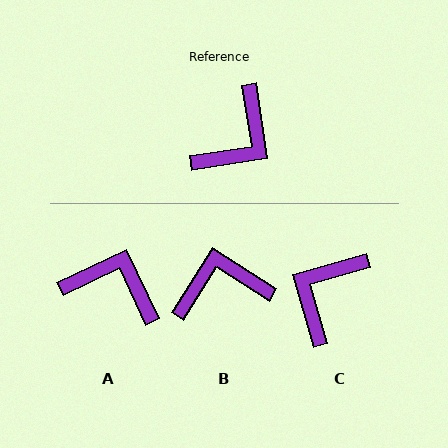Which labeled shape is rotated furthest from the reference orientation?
C, about 173 degrees away.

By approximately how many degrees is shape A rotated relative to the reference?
Approximately 107 degrees counter-clockwise.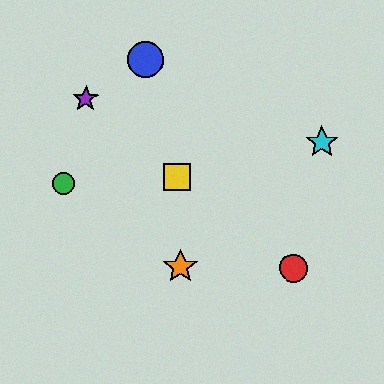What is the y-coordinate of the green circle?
The green circle is at y≈184.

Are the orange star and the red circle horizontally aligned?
Yes, both are at y≈266.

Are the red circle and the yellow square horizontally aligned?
No, the red circle is at y≈268 and the yellow square is at y≈177.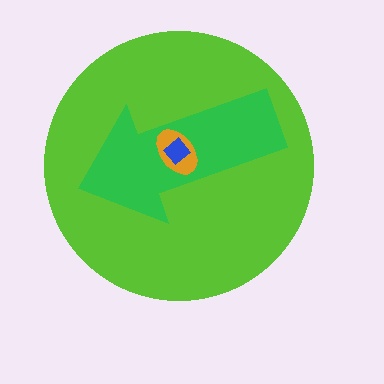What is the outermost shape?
The lime circle.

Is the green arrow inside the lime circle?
Yes.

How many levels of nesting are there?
4.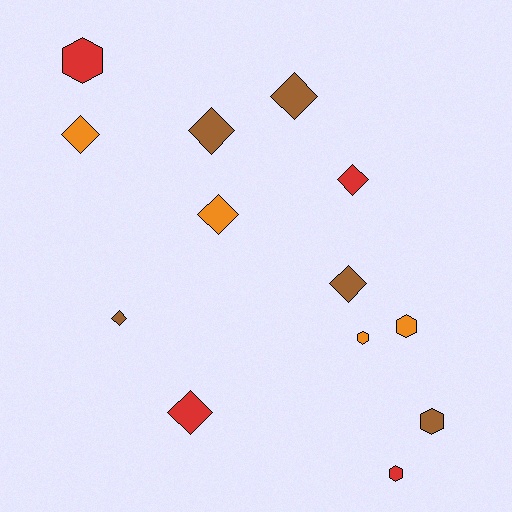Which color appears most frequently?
Brown, with 5 objects.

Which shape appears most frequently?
Diamond, with 8 objects.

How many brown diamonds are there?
There are 4 brown diamonds.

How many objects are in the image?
There are 13 objects.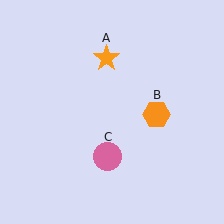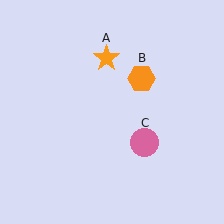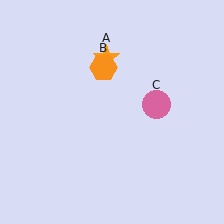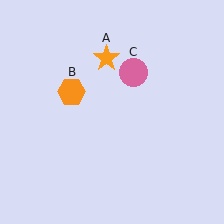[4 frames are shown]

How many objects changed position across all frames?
2 objects changed position: orange hexagon (object B), pink circle (object C).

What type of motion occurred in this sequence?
The orange hexagon (object B), pink circle (object C) rotated counterclockwise around the center of the scene.